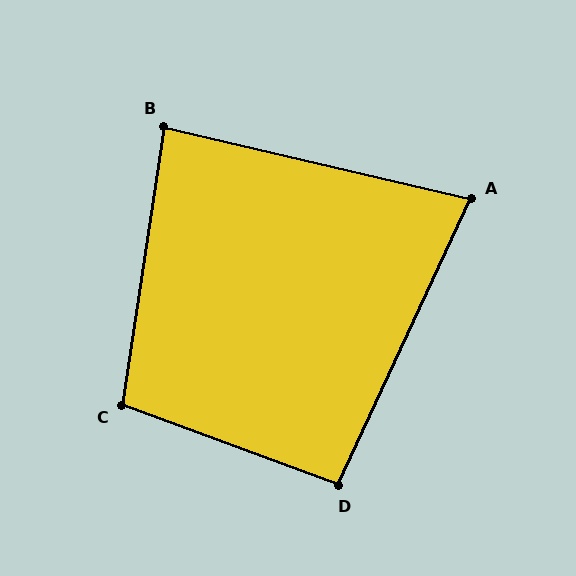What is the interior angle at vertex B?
Approximately 85 degrees (approximately right).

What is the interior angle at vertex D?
Approximately 95 degrees (approximately right).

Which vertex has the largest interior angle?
C, at approximately 102 degrees.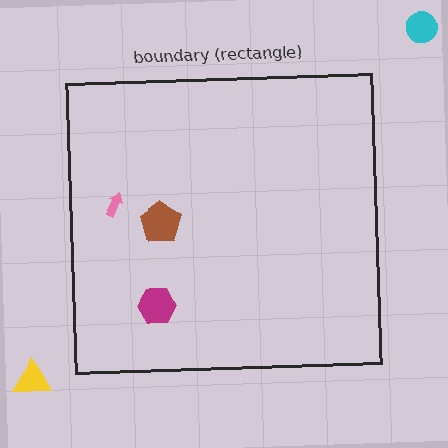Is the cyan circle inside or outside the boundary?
Outside.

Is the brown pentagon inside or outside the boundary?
Inside.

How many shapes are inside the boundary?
3 inside, 2 outside.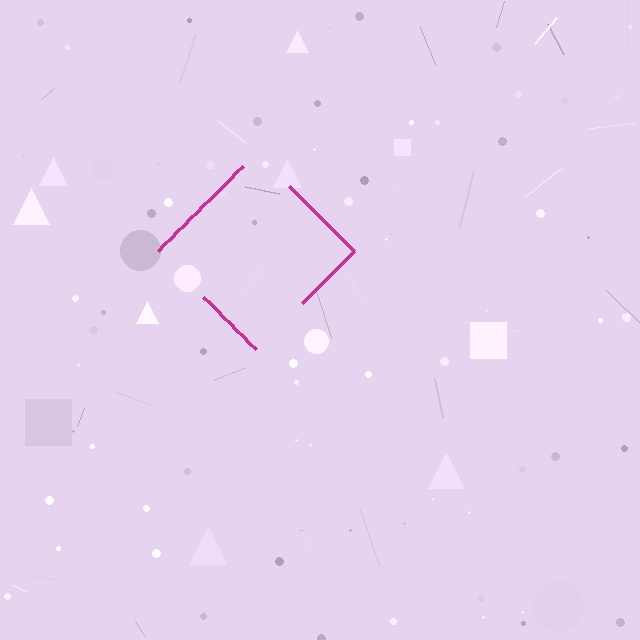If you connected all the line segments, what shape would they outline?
They would outline a diamond.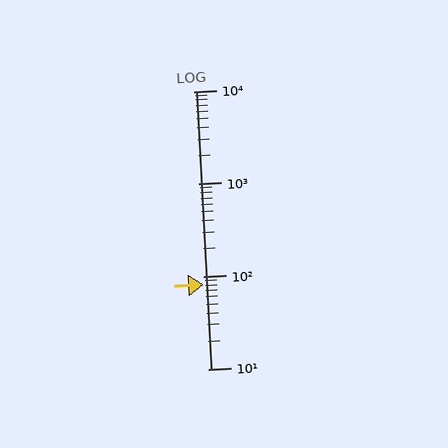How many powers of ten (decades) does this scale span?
The scale spans 3 decades, from 10 to 10000.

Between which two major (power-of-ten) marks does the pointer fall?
The pointer is between 10 and 100.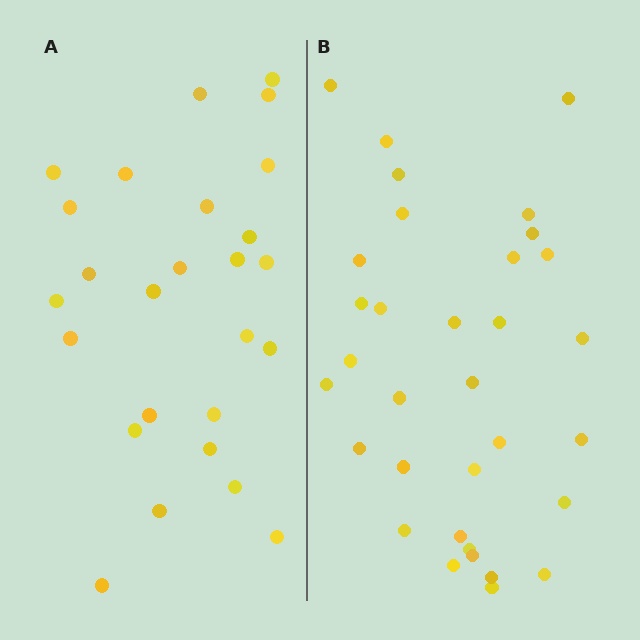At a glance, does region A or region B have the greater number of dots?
Region B (the right region) has more dots.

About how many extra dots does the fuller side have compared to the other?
Region B has roughly 8 or so more dots than region A.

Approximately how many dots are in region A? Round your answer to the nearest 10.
About 30 dots. (The exact count is 26, which rounds to 30.)